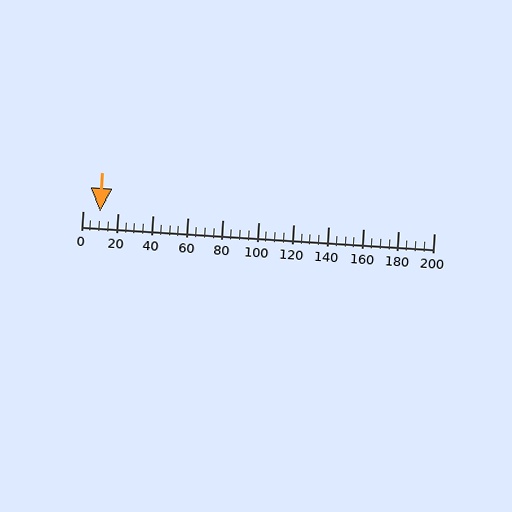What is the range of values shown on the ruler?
The ruler shows values from 0 to 200.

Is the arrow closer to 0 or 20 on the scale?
The arrow is closer to 20.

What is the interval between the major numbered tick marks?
The major tick marks are spaced 20 units apart.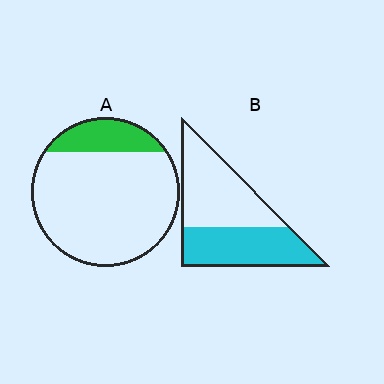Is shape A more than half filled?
No.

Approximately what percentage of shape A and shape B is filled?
A is approximately 20% and B is approximately 45%.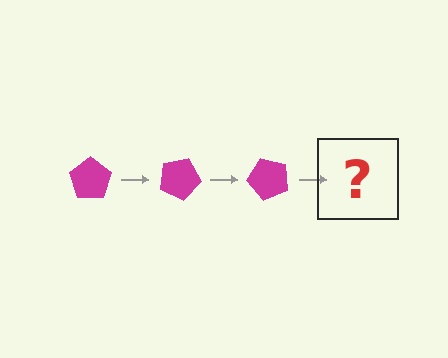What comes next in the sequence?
The next element should be a magenta pentagon rotated 75 degrees.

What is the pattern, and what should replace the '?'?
The pattern is that the pentagon rotates 25 degrees each step. The '?' should be a magenta pentagon rotated 75 degrees.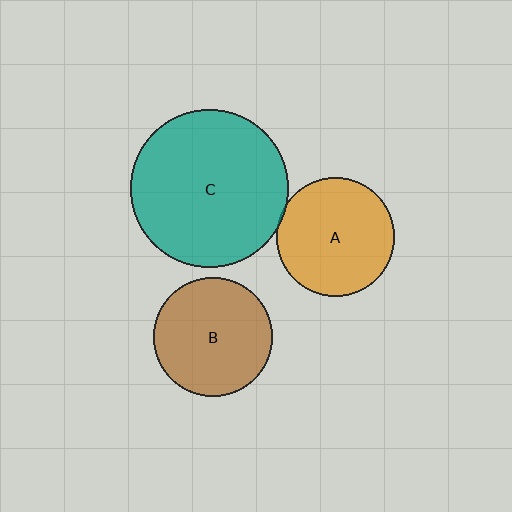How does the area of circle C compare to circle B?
Approximately 1.8 times.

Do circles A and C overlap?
Yes.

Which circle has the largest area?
Circle C (teal).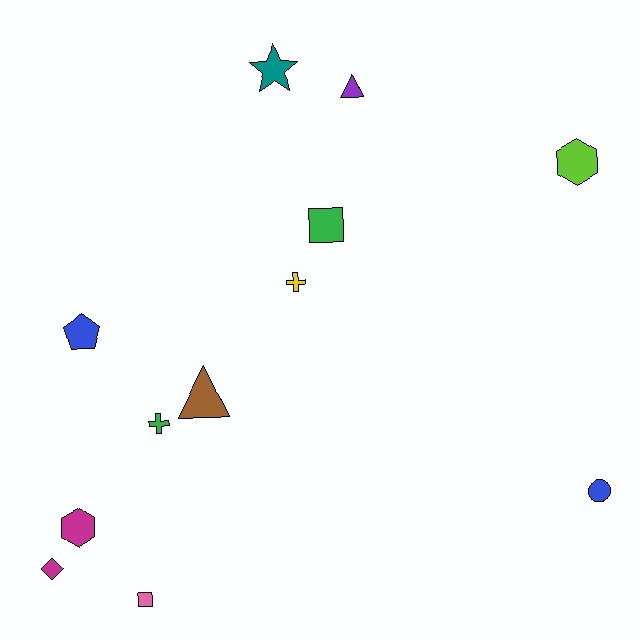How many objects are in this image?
There are 12 objects.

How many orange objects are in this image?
There are no orange objects.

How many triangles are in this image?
There are 2 triangles.